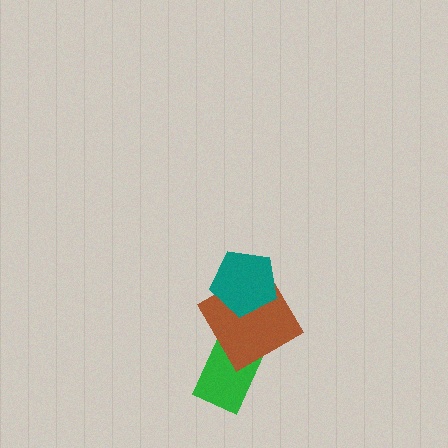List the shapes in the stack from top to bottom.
From top to bottom: the teal pentagon, the brown square, the green rectangle.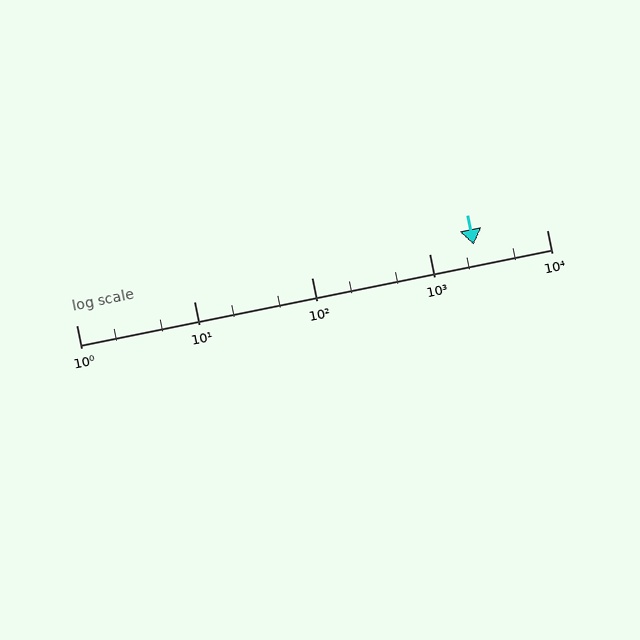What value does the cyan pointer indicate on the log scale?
The pointer indicates approximately 2400.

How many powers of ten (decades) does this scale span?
The scale spans 4 decades, from 1 to 10000.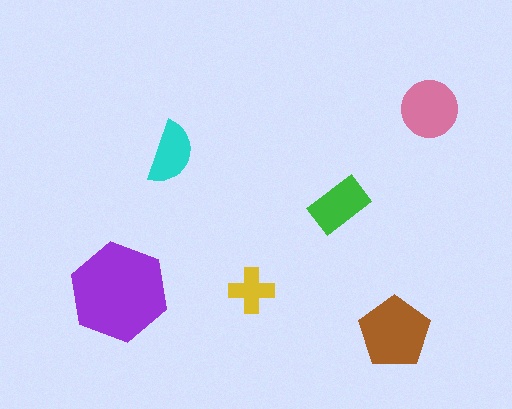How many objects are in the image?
There are 6 objects in the image.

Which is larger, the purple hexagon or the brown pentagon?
The purple hexagon.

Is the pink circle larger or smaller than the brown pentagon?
Smaller.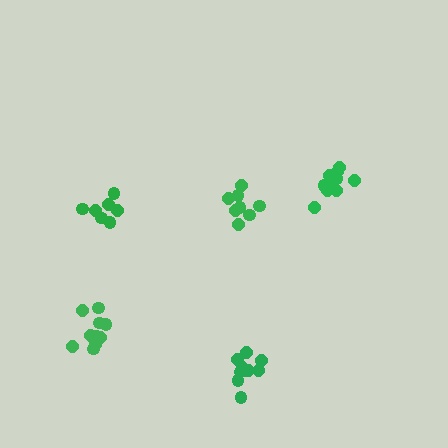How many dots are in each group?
Group 1: 7 dots, Group 2: 10 dots, Group 3: 8 dots, Group 4: 11 dots, Group 5: 11 dots (47 total).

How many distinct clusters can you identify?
There are 5 distinct clusters.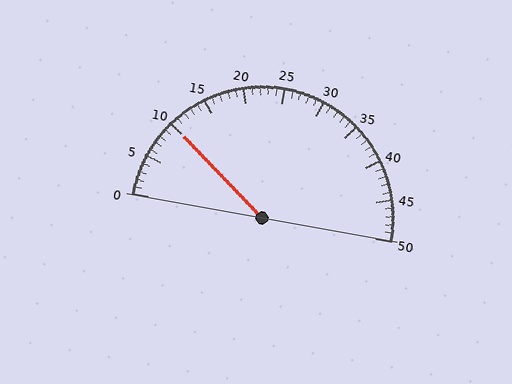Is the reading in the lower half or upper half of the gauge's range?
The reading is in the lower half of the range (0 to 50).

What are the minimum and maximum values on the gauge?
The gauge ranges from 0 to 50.